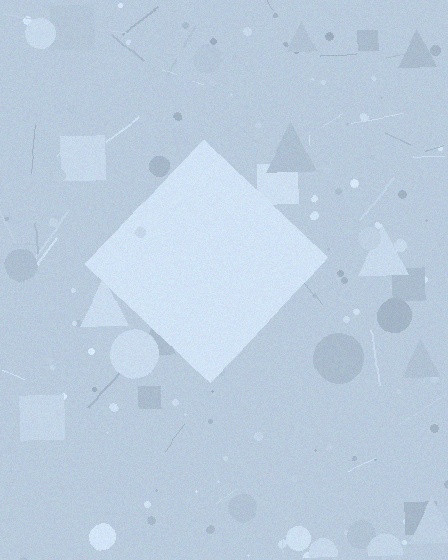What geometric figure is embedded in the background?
A diamond is embedded in the background.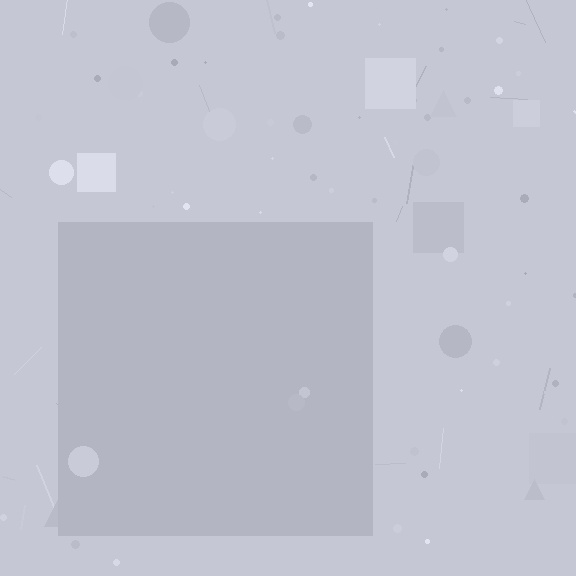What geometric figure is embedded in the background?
A square is embedded in the background.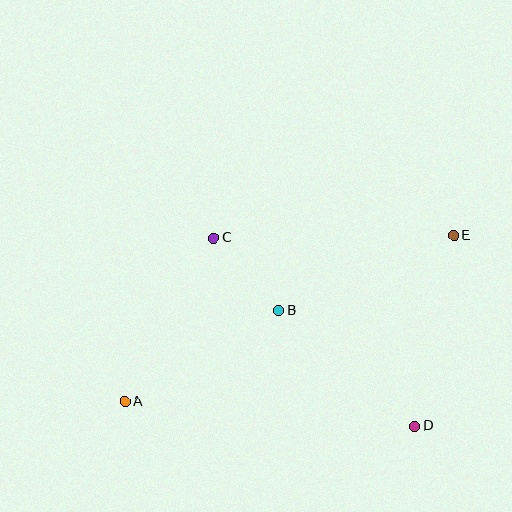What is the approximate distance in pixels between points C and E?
The distance between C and E is approximately 239 pixels.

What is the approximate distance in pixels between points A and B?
The distance between A and B is approximately 179 pixels.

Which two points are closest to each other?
Points B and C are closest to each other.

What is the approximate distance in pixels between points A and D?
The distance between A and D is approximately 291 pixels.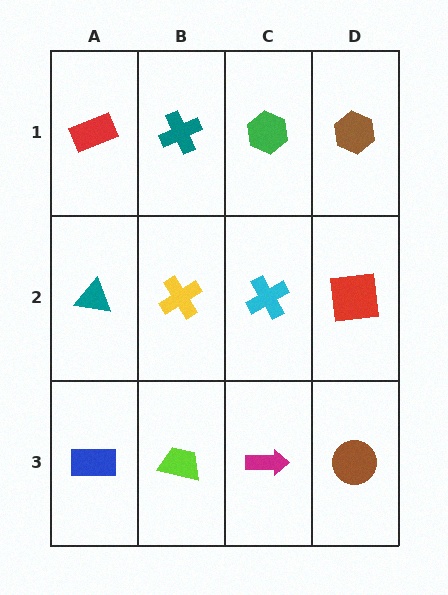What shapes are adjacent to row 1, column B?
A yellow cross (row 2, column B), a red rectangle (row 1, column A), a green hexagon (row 1, column C).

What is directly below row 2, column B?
A lime trapezoid.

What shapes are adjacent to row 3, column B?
A yellow cross (row 2, column B), a blue rectangle (row 3, column A), a magenta arrow (row 3, column C).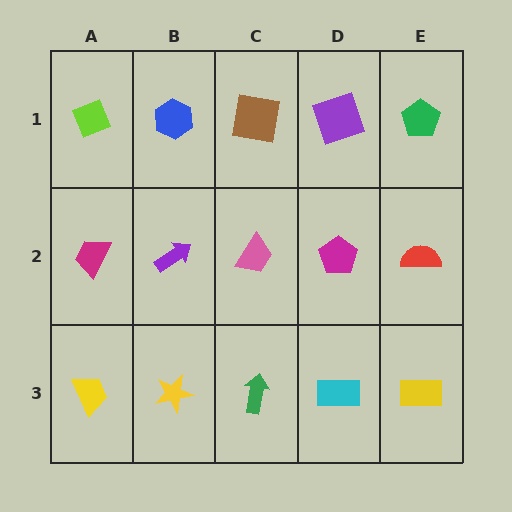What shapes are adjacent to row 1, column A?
A magenta trapezoid (row 2, column A), a blue hexagon (row 1, column B).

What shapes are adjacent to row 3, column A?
A magenta trapezoid (row 2, column A), a yellow star (row 3, column B).